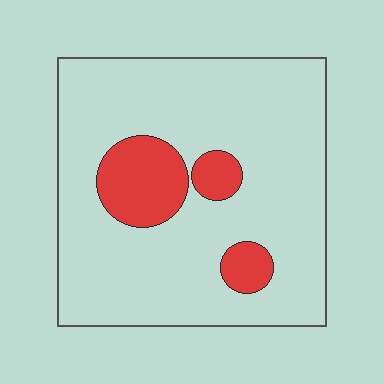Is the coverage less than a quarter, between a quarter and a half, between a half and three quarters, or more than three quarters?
Less than a quarter.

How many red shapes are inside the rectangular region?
3.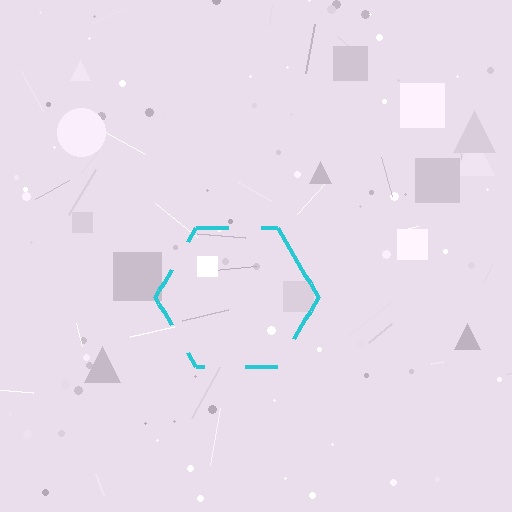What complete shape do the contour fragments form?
The contour fragments form a hexagon.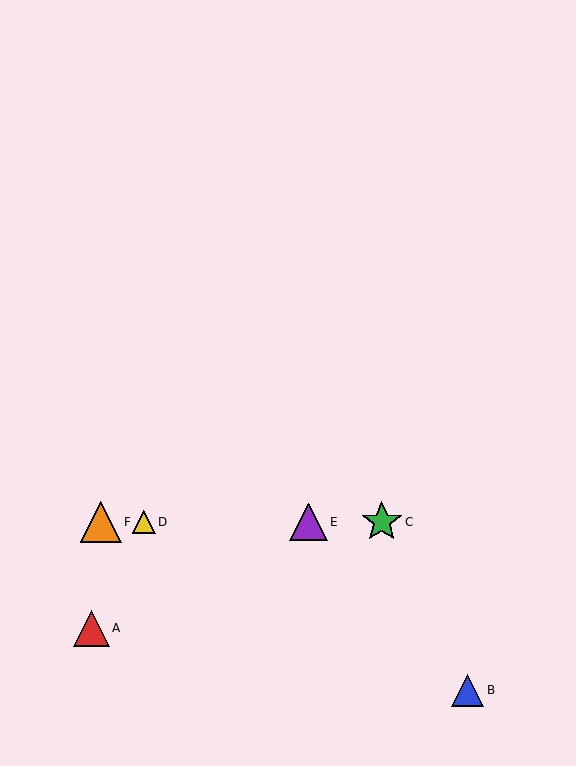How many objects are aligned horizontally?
4 objects (C, D, E, F) are aligned horizontally.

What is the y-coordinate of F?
Object F is at y≈522.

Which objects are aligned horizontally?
Objects C, D, E, F are aligned horizontally.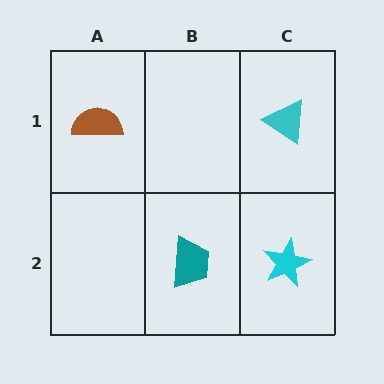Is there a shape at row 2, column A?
No, that cell is empty.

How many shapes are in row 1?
2 shapes.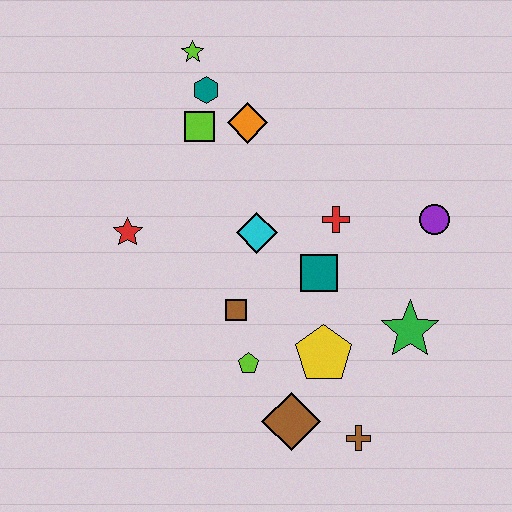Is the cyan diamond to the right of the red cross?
No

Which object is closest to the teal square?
The red cross is closest to the teal square.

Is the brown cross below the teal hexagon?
Yes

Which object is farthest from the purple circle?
The red star is farthest from the purple circle.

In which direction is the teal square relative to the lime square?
The teal square is below the lime square.